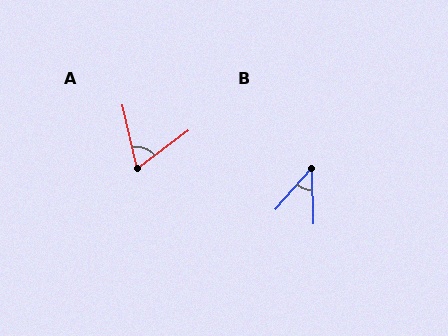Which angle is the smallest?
B, at approximately 43 degrees.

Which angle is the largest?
A, at approximately 66 degrees.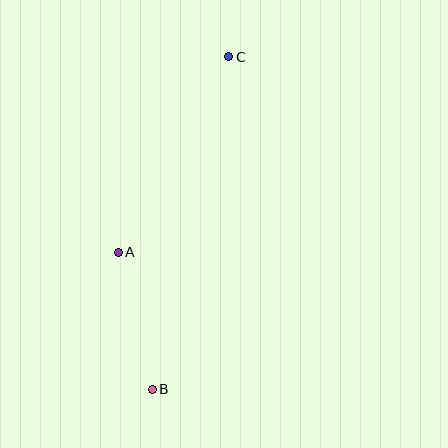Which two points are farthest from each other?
Points B and C are farthest from each other.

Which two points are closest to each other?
Points A and B are closest to each other.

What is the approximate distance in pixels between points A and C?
The distance between A and C is approximately 225 pixels.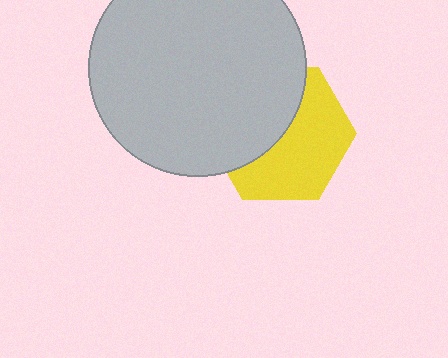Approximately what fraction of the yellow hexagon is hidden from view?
Roughly 46% of the yellow hexagon is hidden behind the light gray circle.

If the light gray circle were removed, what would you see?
You would see the complete yellow hexagon.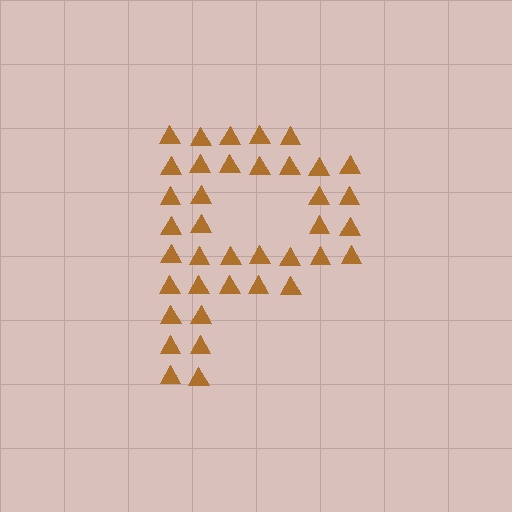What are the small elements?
The small elements are triangles.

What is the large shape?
The large shape is the letter P.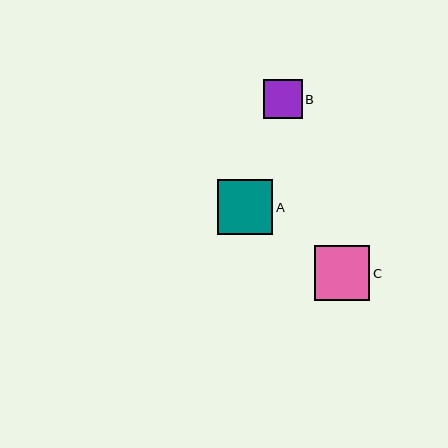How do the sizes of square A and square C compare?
Square A and square C are approximately the same size.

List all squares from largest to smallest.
From largest to smallest: A, C, B.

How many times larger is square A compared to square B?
Square A is approximately 1.4 times the size of square B.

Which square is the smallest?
Square B is the smallest with a size of approximately 39 pixels.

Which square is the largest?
Square A is the largest with a size of approximately 55 pixels.